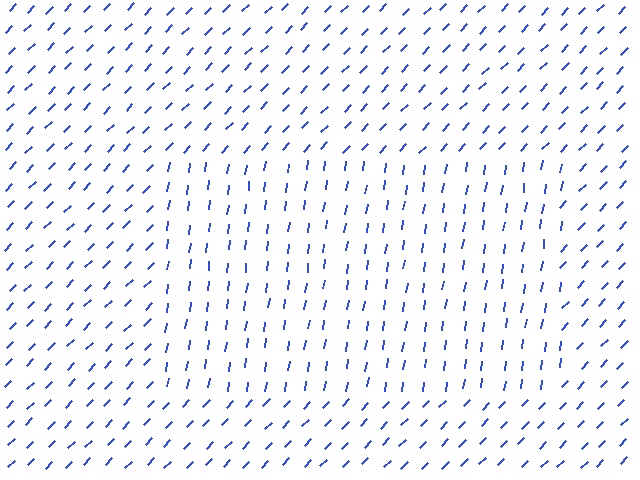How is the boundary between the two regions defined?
The boundary is defined purely by a change in line orientation (approximately 36 degrees difference). All lines are the same color and thickness.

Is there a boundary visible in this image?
Yes, there is a texture boundary formed by a change in line orientation.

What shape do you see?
I see a rectangle.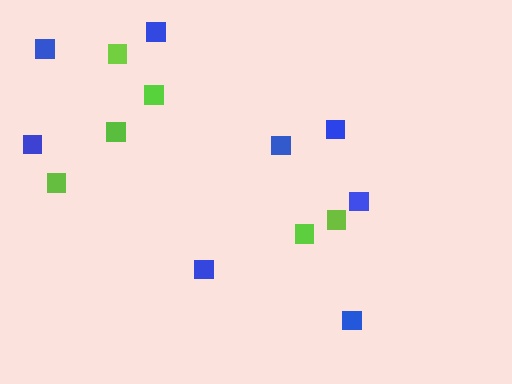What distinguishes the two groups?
There are 2 groups: one group of blue squares (8) and one group of lime squares (6).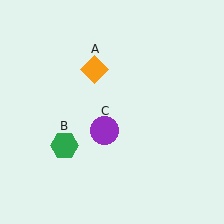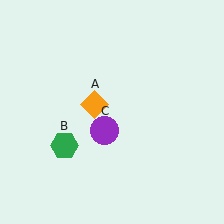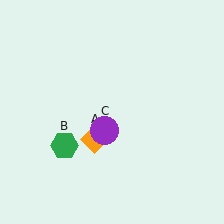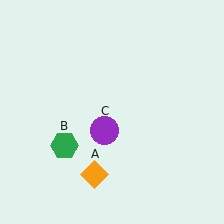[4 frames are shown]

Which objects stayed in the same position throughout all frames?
Green hexagon (object B) and purple circle (object C) remained stationary.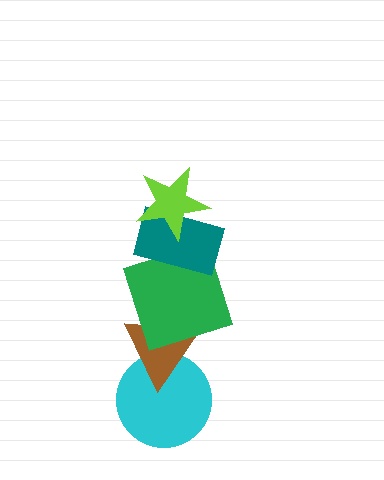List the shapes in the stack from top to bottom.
From top to bottom: the lime star, the teal rectangle, the green square, the brown triangle, the cyan circle.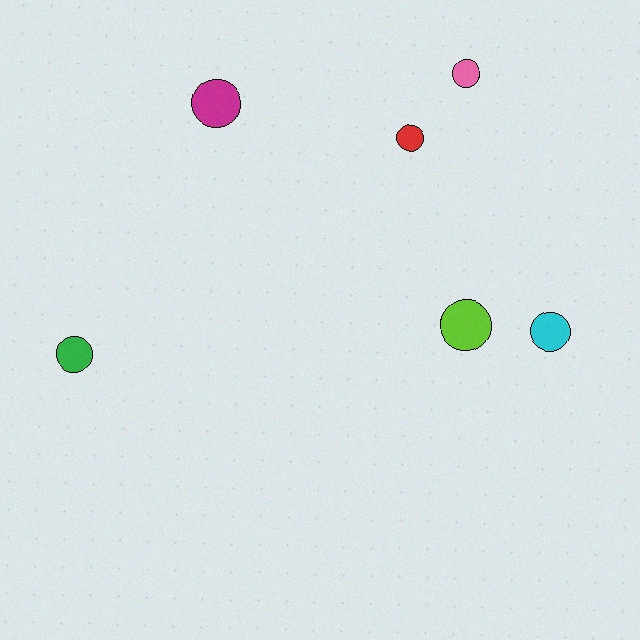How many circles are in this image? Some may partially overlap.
There are 6 circles.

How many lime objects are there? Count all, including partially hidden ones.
There is 1 lime object.